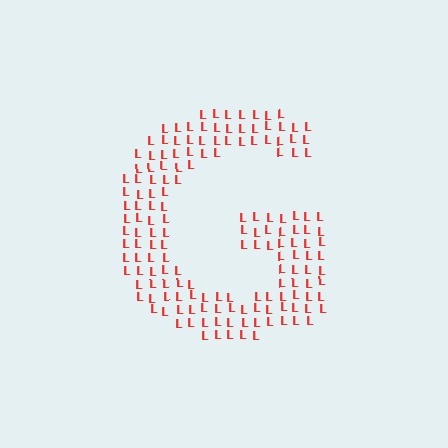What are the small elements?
The small elements are letter L's.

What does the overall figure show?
The overall figure shows the letter G.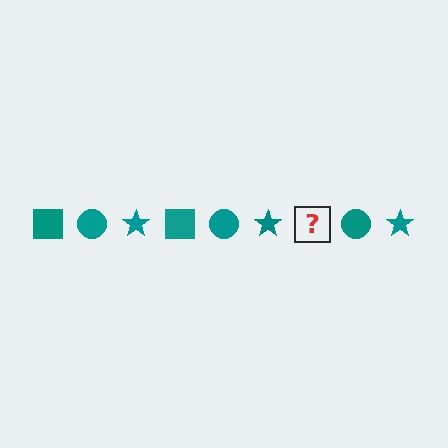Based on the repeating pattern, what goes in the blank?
The blank should be a teal square.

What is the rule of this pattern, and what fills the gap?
The rule is that the pattern cycles through square, circle, star shapes in teal. The gap should be filled with a teal square.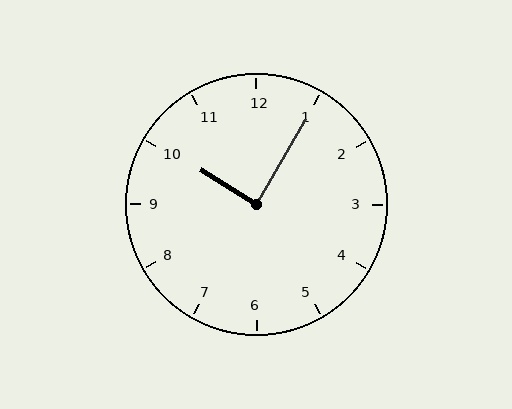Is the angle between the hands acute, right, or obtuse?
It is right.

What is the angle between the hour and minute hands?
Approximately 88 degrees.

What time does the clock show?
10:05.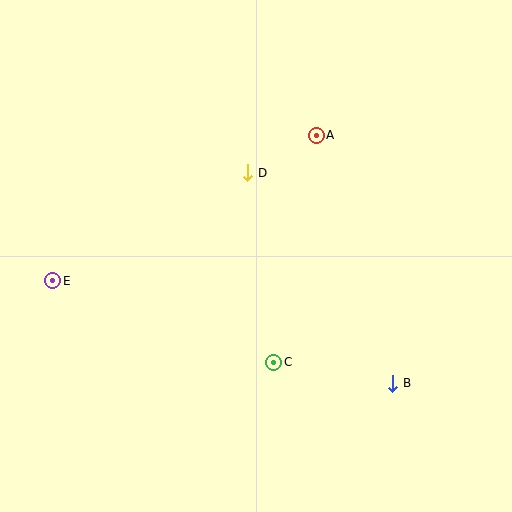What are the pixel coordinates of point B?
Point B is at (393, 383).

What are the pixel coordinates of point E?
Point E is at (53, 281).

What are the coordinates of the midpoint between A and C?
The midpoint between A and C is at (295, 249).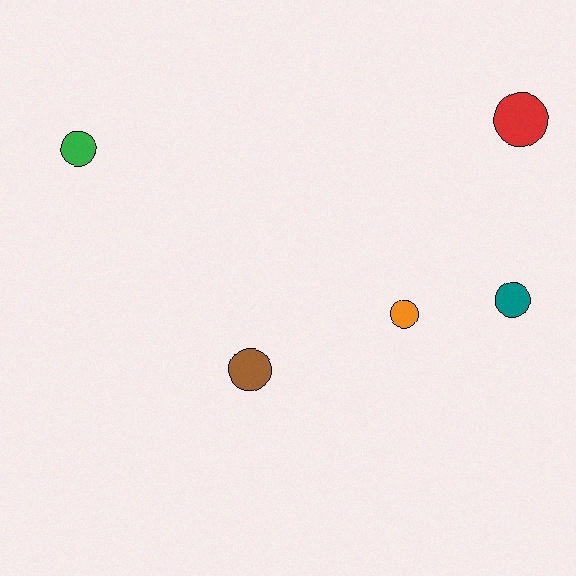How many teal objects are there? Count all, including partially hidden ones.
There is 1 teal object.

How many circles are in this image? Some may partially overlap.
There are 5 circles.